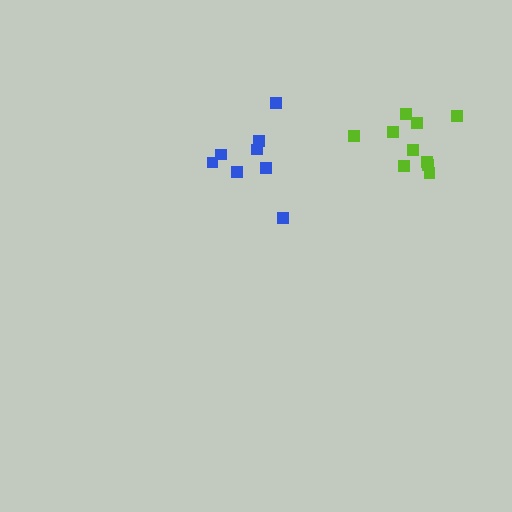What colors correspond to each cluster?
The clusters are colored: blue, lime.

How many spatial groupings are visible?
There are 2 spatial groupings.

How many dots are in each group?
Group 1: 8 dots, Group 2: 10 dots (18 total).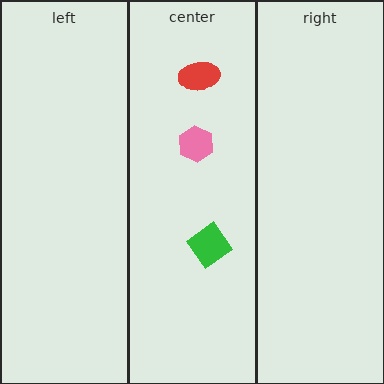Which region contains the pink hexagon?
The center region.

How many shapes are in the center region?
3.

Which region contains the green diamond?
The center region.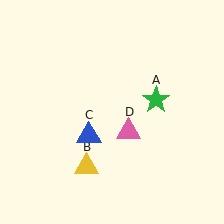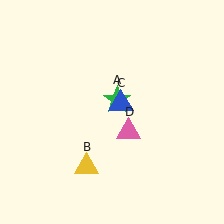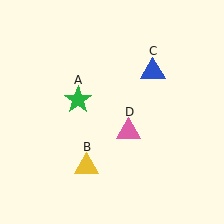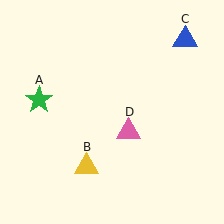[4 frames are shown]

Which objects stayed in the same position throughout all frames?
Yellow triangle (object B) and pink triangle (object D) remained stationary.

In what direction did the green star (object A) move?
The green star (object A) moved left.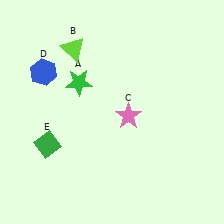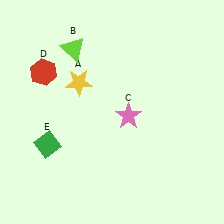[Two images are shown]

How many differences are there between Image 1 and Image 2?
There are 2 differences between the two images.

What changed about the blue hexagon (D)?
In Image 1, D is blue. In Image 2, it changed to red.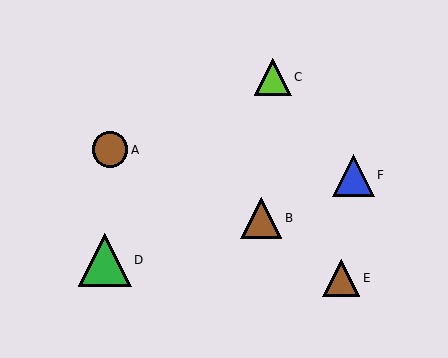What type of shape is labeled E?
Shape E is a brown triangle.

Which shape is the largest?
The green triangle (labeled D) is the largest.